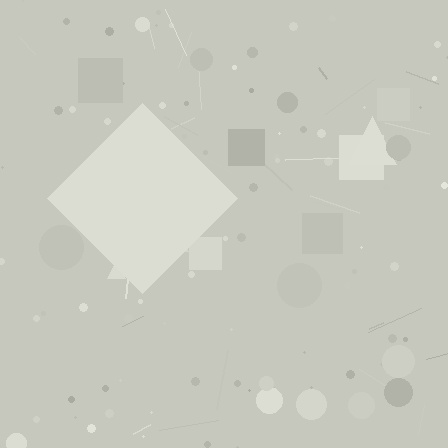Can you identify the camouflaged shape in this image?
The camouflaged shape is a diamond.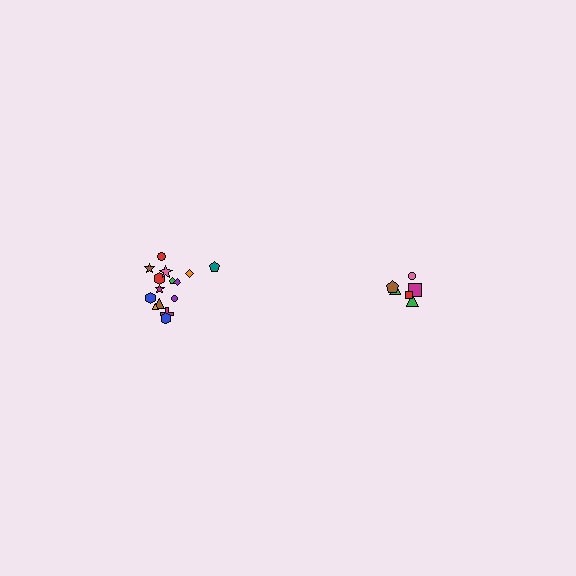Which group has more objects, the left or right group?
The left group.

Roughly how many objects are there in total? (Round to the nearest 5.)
Roughly 20 objects in total.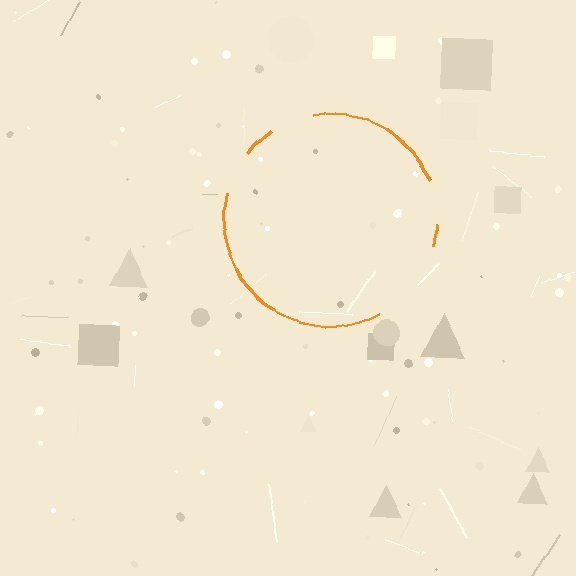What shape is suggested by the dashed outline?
The dashed outline suggests a circle.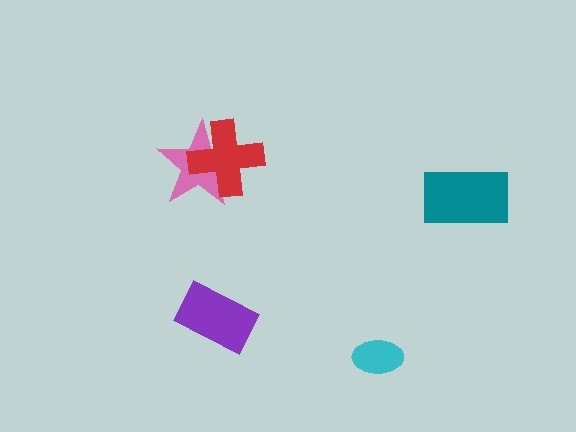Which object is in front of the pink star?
The red cross is in front of the pink star.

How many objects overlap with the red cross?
1 object overlaps with the red cross.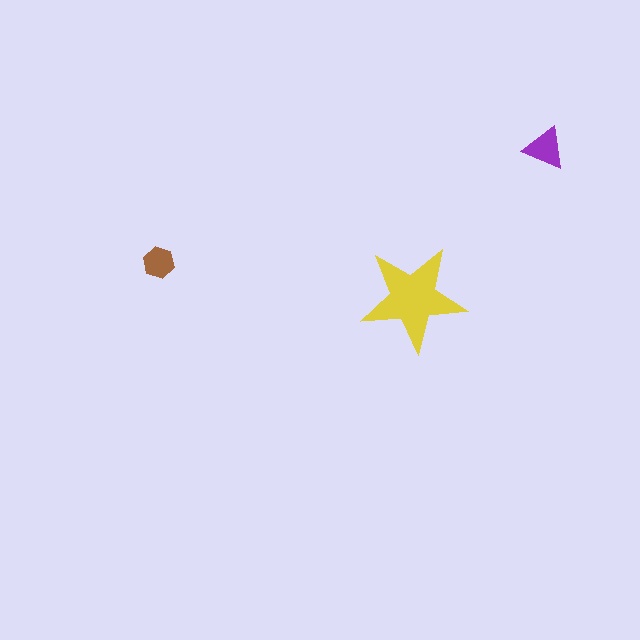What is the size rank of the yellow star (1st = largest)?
1st.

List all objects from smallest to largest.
The brown hexagon, the purple triangle, the yellow star.